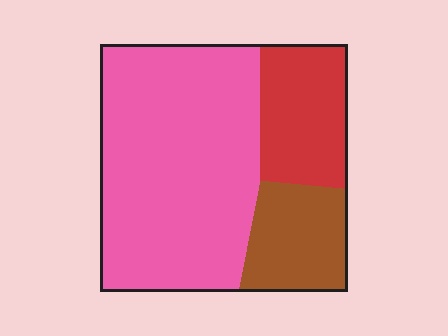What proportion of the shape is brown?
Brown takes up about one sixth (1/6) of the shape.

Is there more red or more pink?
Pink.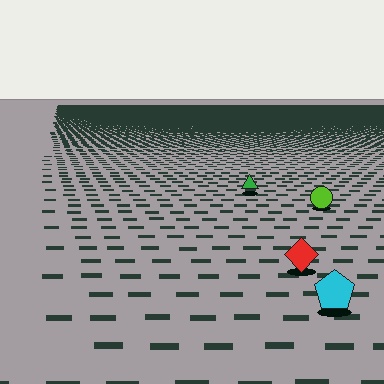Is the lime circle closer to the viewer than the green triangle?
Yes. The lime circle is closer — you can tell from the texture gradient: the ground texture is coarser near it.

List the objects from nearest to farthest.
From nearest to farthest: the cyan pentagon, the red diamond, the lime circle, the green triangle.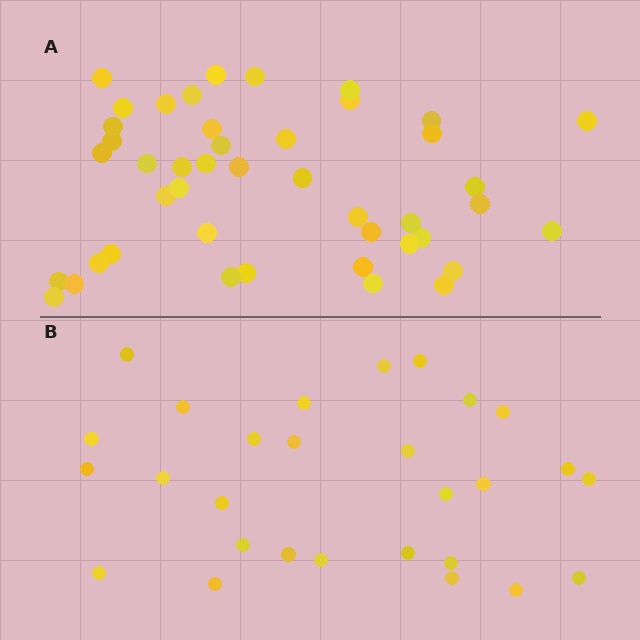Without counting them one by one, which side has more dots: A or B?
Region A (the top region) has more dots.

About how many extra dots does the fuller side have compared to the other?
Region A has approximately 15 more dots than region B.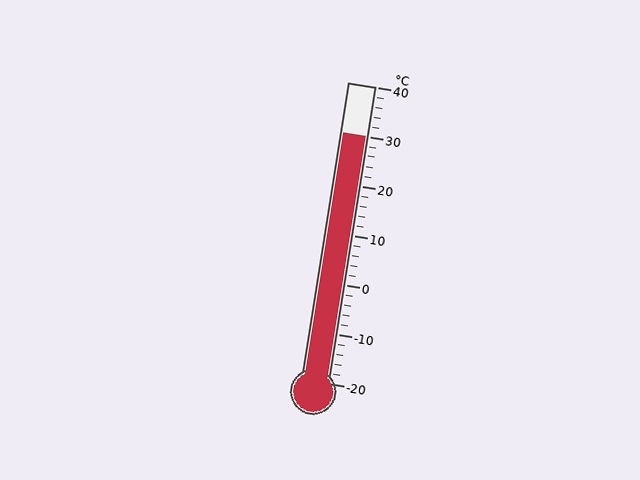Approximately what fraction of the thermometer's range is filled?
The thermometer is filled to approximately 85% of its range.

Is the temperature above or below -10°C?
The temperature is above -10°C.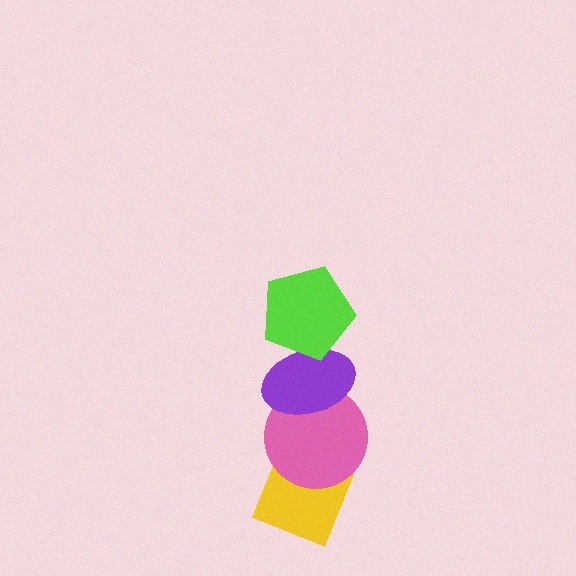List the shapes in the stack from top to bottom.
From top to bottom: the lime pentagon, the purple ellipse, the pink circle, the yellow diamond.